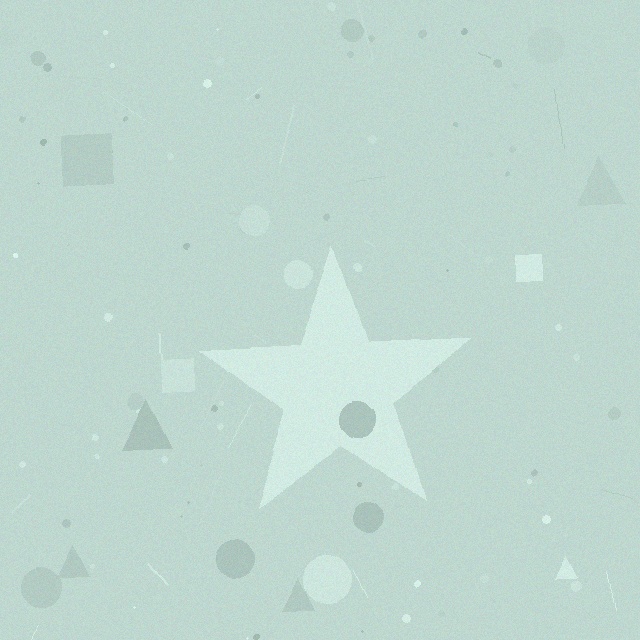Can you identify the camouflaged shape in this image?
The camouflaged shape is a star.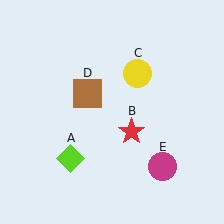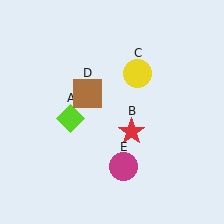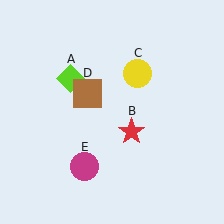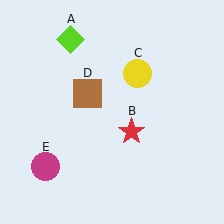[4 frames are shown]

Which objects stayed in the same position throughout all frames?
Red star (object B) and yellow circle (object C) and brown square (object D) remained stationary.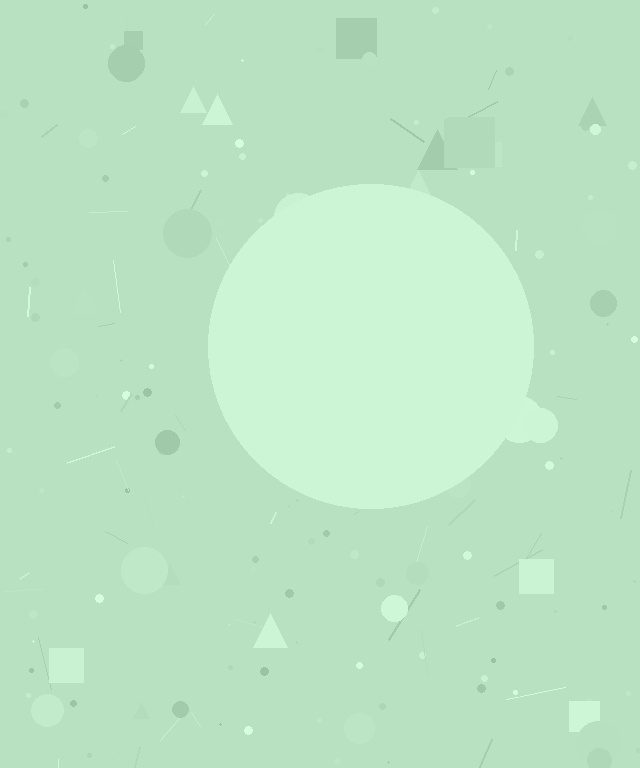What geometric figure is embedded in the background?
A circle is embedded in the background.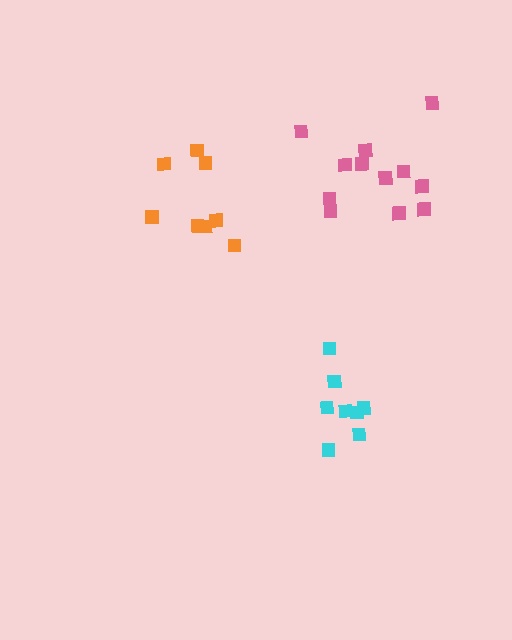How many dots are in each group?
Group 1: 8 dots, Group 2: 8 dots, Group 3: 12 dots (28 total).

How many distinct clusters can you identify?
There are 3 distinct clusters.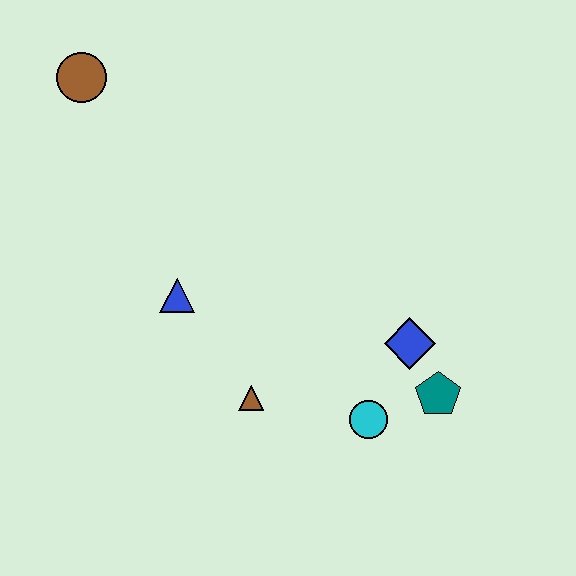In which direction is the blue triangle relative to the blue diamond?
The blue triangle is to the left of the blue diamond.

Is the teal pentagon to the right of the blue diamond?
Yes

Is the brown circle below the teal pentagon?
No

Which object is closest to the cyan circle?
The teal pentagon is closest to the cyan circle.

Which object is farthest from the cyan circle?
The brown circle is farthest from the cyan circle.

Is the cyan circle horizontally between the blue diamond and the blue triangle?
Yes